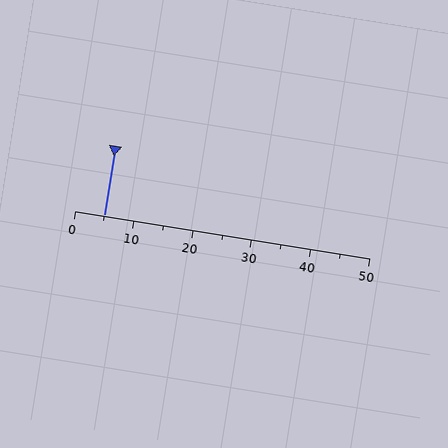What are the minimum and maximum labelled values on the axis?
The axis runs from 0 to 50.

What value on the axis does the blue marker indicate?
The marker indicates approximately 5.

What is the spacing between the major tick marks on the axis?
The major ticks are spaced 10 apart.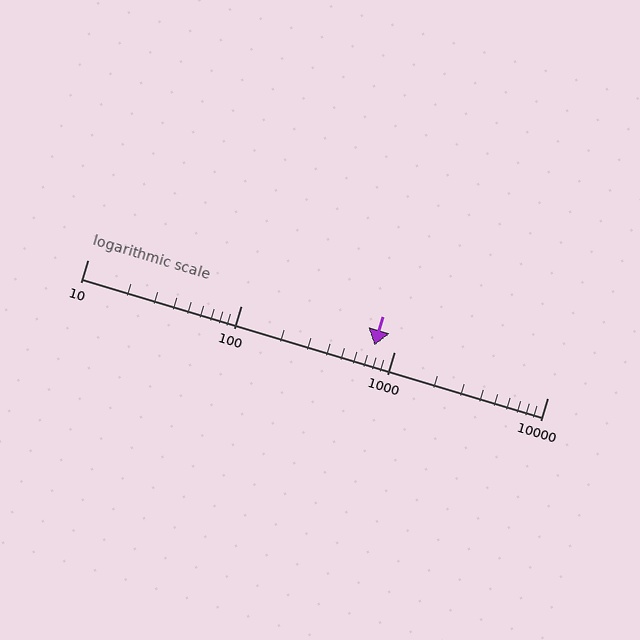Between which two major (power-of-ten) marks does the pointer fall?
The pointer is between 100 and 1000.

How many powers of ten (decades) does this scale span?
The scale spans 3 decades, from 10 to 10000.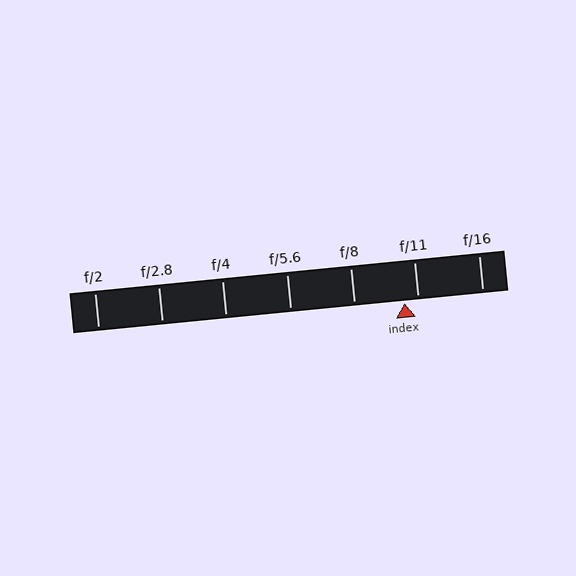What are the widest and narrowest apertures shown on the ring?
The widest aperture shown is f/2 and the narrowest is f/16.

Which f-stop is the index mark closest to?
The index mark is closest to f/11.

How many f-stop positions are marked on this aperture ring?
There are 7 f-stop positions marked.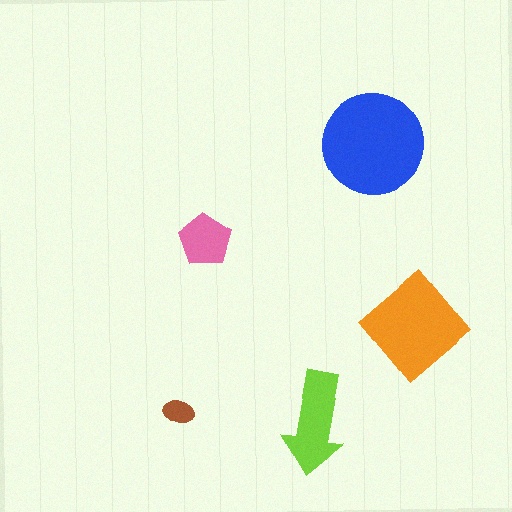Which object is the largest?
The blue circle.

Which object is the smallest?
The brown ellipse.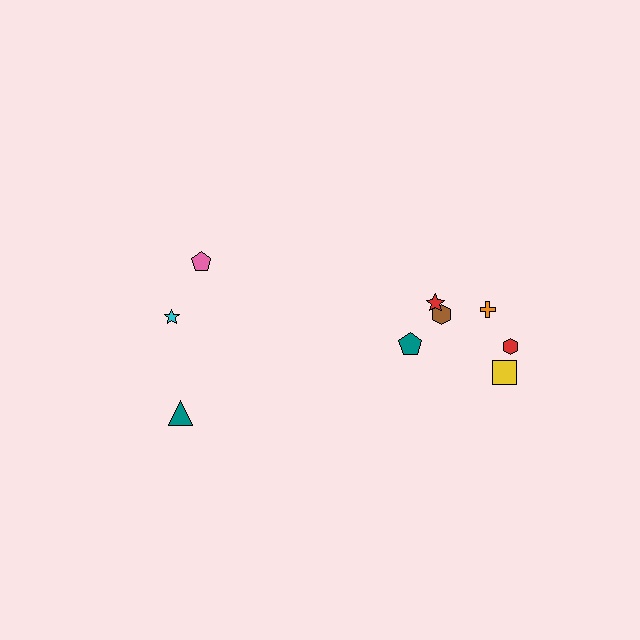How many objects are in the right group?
There are 6 objects.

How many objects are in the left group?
There are 3 objects.